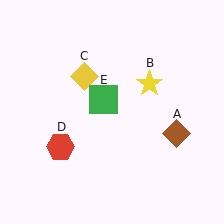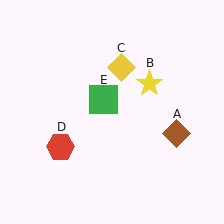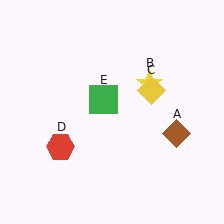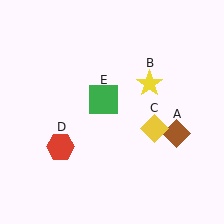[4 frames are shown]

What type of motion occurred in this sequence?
The yellow diamond (object C) rotated clockwise around the center of the scene.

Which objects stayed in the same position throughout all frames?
Brown diamond (object A) and yellow star (object B) and red hexagon (object D) and green square (object E) remained stationary.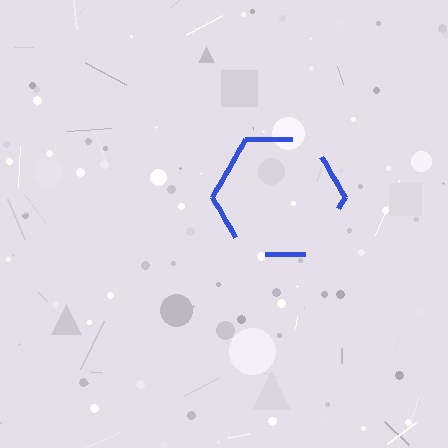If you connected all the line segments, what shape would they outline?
They would outline a hexagon.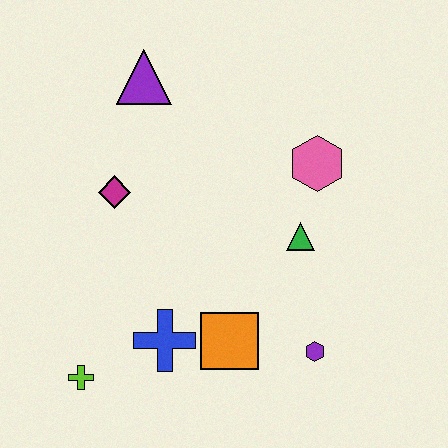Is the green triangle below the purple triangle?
Yes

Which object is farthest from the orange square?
The purple triangle is farthest from the orange square.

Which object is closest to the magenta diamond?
The purple triangle is closest to the magenta diamond.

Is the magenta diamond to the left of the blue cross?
Yes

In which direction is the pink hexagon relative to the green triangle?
The pink hexagon is above the green triangle.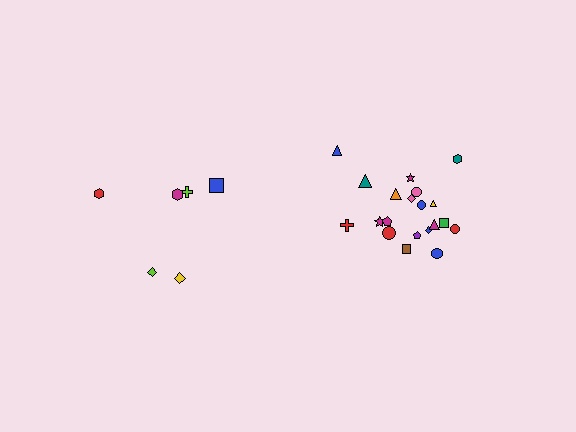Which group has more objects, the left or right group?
The right group.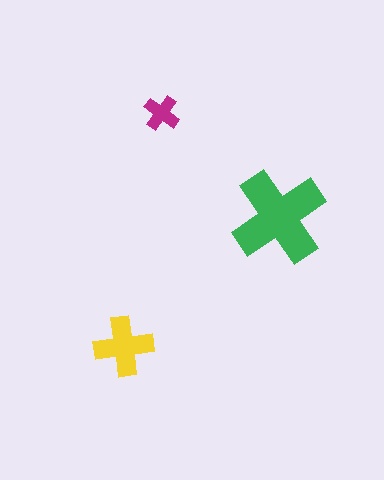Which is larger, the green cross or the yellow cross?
The green one.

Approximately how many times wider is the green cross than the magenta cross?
About 2.5 times wider.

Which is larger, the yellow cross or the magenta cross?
The yellow one.